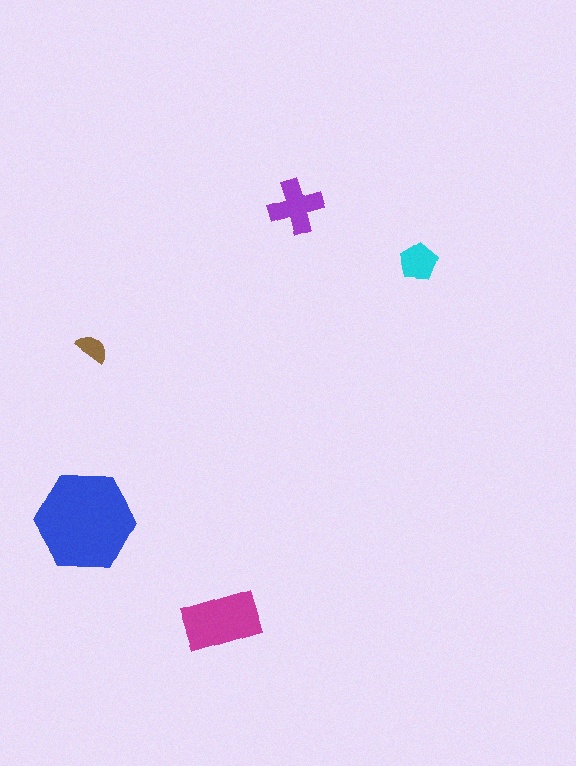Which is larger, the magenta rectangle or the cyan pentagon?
The magenta rectangle.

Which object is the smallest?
The brown semicircle.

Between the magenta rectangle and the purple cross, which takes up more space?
The magenta rectangle.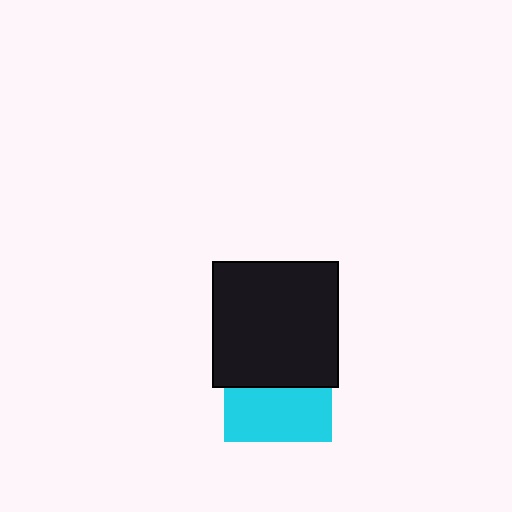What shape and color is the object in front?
The object in front is a black square.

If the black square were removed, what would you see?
You would see the complete cyan square.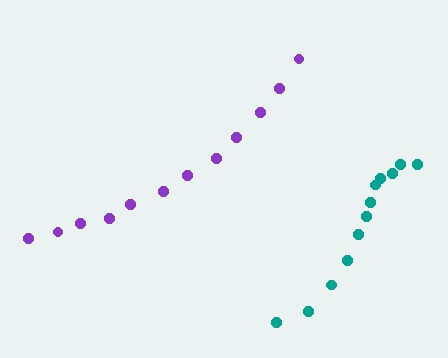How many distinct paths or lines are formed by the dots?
There are 2 distinct paths.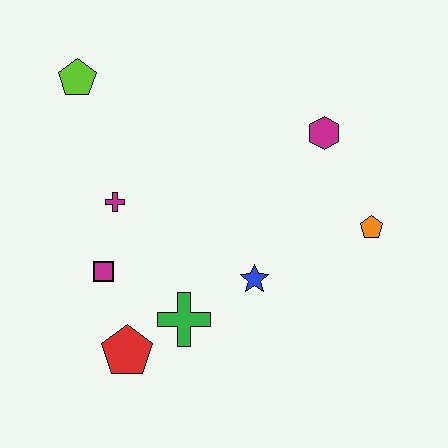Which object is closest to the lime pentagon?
The magenta cross is closest to the lime pentagon.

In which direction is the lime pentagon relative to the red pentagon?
The lime pentagon is above the red pentagon.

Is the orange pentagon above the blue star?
Yes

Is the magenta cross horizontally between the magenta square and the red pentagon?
Yes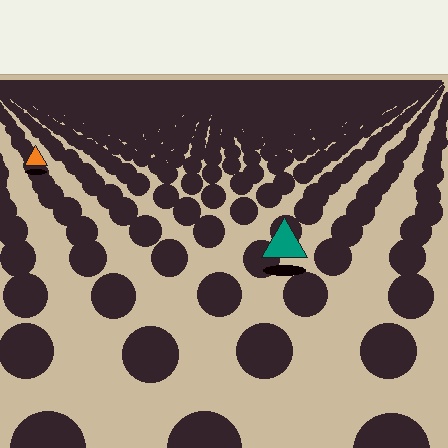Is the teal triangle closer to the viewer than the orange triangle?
Yes. The teal triangle is closer — you can tell from the texture gradient: the ground texture is coarser near it.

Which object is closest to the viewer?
The teal triangle is closest. The texture marks near it are larger and more spread out.